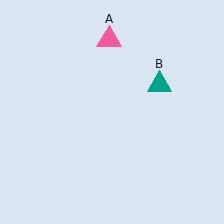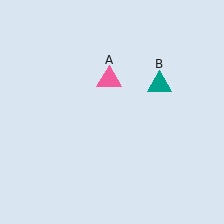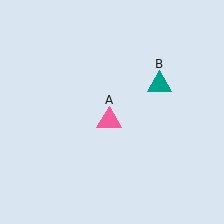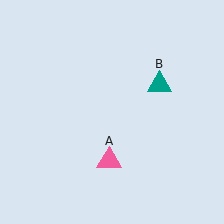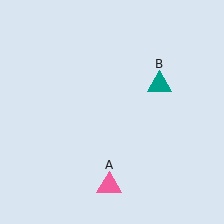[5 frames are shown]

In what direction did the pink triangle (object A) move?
The pink triangle (object A) moved down.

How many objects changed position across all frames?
1 object changed position: pink triangle (object A).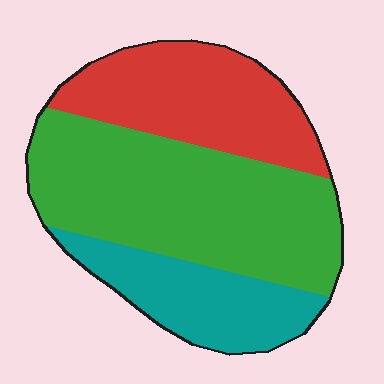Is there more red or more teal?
Red.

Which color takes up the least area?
Teal, at roughly 20%.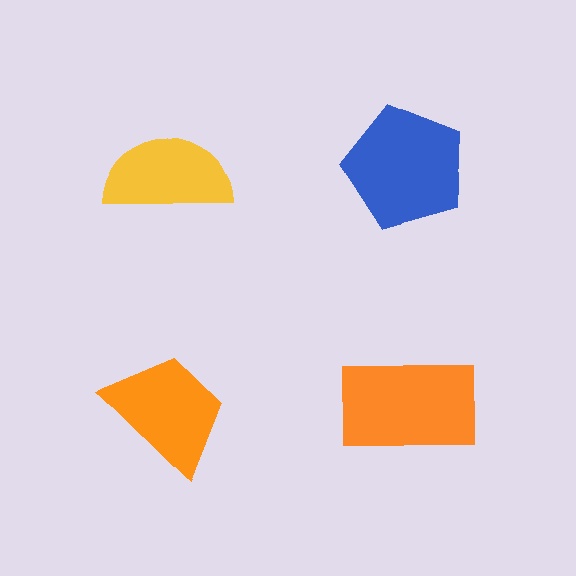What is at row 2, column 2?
An orange rectangle.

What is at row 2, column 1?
An orange trapezoid.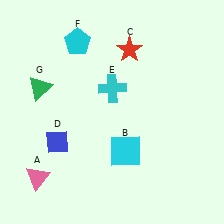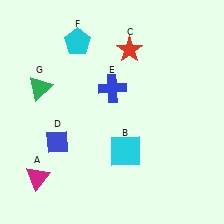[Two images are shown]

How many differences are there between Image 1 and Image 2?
There are 2 differences between the two images.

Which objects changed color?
A changed from pink to magenta. E changed from cyan to blue.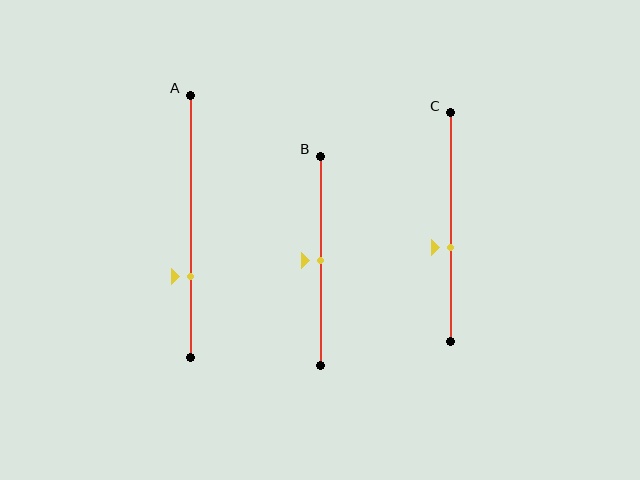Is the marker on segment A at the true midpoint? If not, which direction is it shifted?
No, the marker on segment A is shifted downward by about 19% of the segment length.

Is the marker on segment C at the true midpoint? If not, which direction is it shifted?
No, the marker on segment C is shifted downward by about 9% of the segment length.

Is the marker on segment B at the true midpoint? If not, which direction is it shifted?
Yes, the marker on segment B is at the true midpoint.